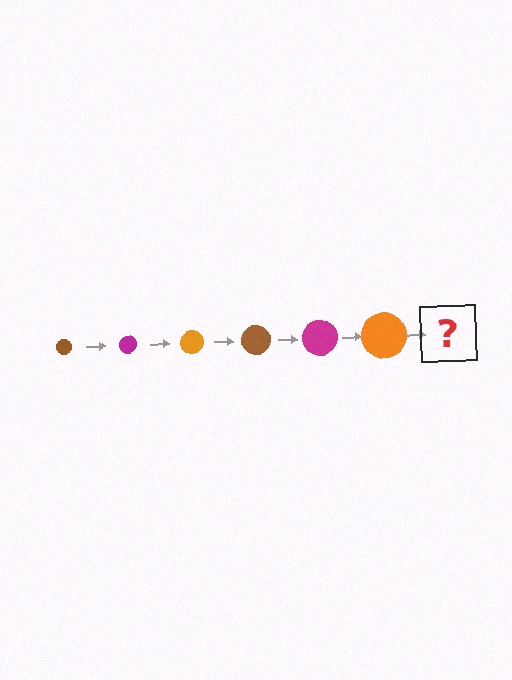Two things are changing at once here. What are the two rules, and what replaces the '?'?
The two rules are that the circle grows larger each step and the color cycles through brown, magenta, and orange. The '?' should be a brown circle, larger than the previous one.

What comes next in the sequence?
The next element should be a brown circle, larger than the previous one.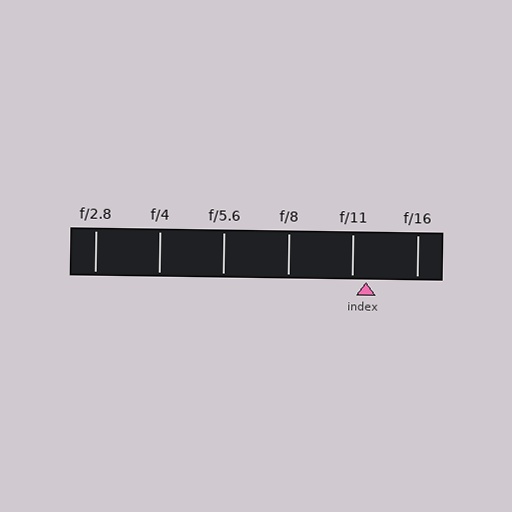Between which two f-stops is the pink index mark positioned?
The index mark is between f/11 and f/16.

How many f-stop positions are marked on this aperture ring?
There are 6 f-stop positions marked.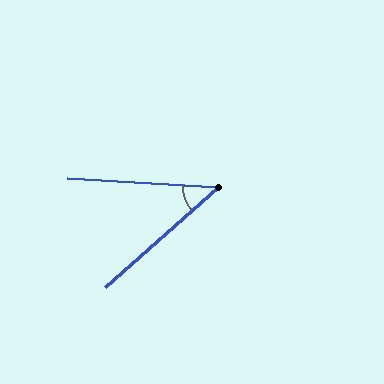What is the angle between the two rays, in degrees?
Approximately 45 degrees.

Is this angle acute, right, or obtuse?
It is acute.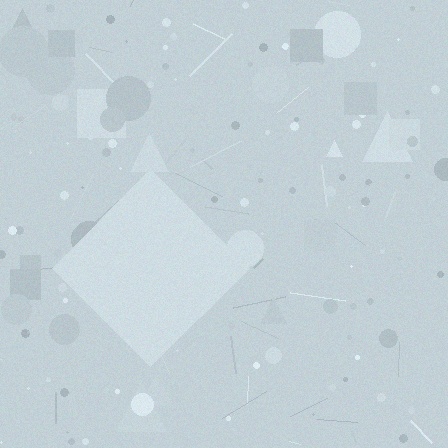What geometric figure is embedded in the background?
A diamond is embedded in the background.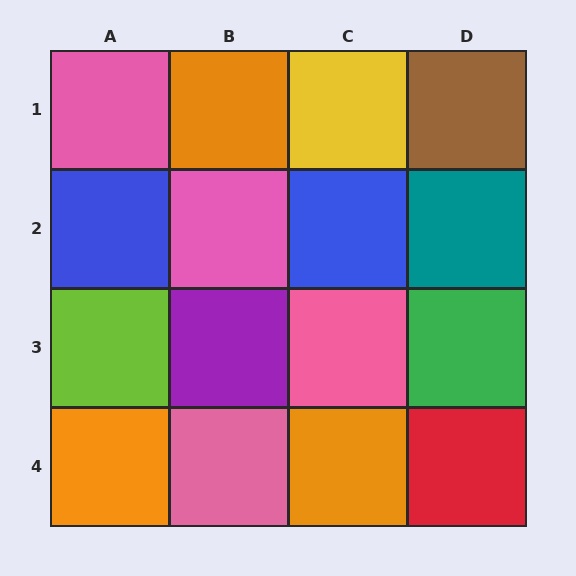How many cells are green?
1 cell is green.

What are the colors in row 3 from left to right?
Lime, purple, pink, green.